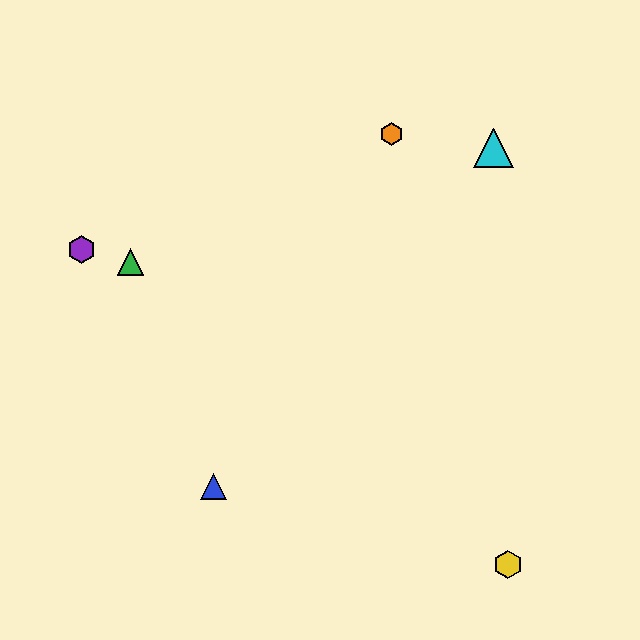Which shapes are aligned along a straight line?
The red triangle, the blue triangle, the cyan triangle are aligned along a straight line.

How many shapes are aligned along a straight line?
3 shapes (the red triangle, the blue triangle, the cyan triangle) are aligned along a straight line.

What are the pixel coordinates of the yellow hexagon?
The yellow hexagon is at (508, 565).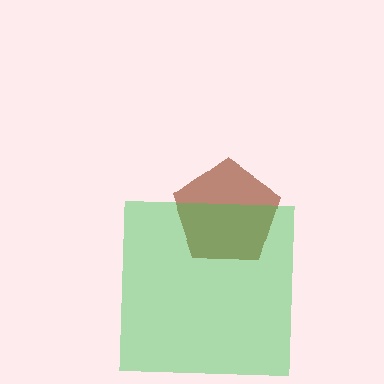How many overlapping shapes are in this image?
There are 2 overlapping shapes in the image.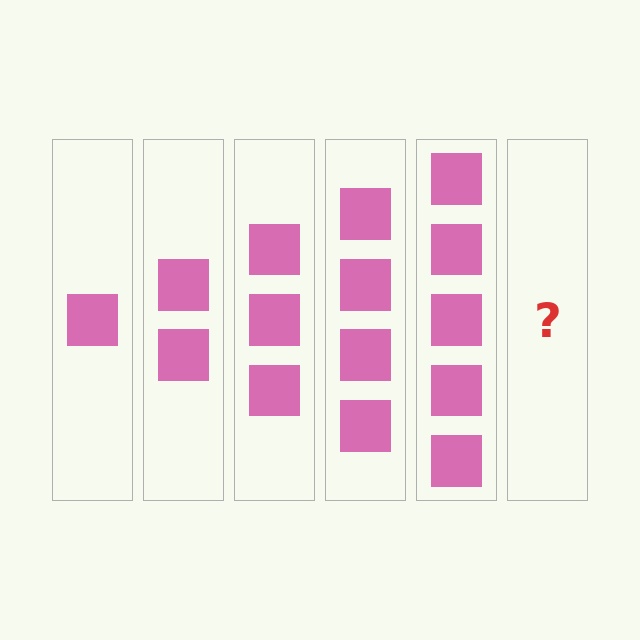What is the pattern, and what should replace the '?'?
The pattern is that each step adds one more square. The '?' should be 6 squares.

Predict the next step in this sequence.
The next step is 6 squares.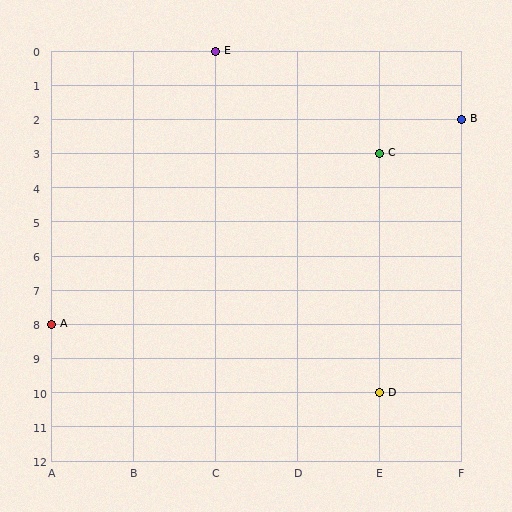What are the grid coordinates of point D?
Point D is at grid coordinates (E, 10).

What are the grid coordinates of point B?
Point B is at grid coordinates (F, 2).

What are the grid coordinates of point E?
Point E is at grid coordinates (C, 0).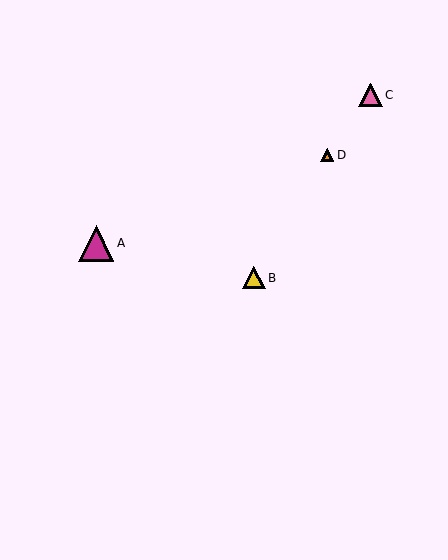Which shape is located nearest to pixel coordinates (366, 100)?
The pink triangle (labeled C) at (370, 95) is nearest to that location.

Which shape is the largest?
The magenta triangle (labeled A) is the largest.